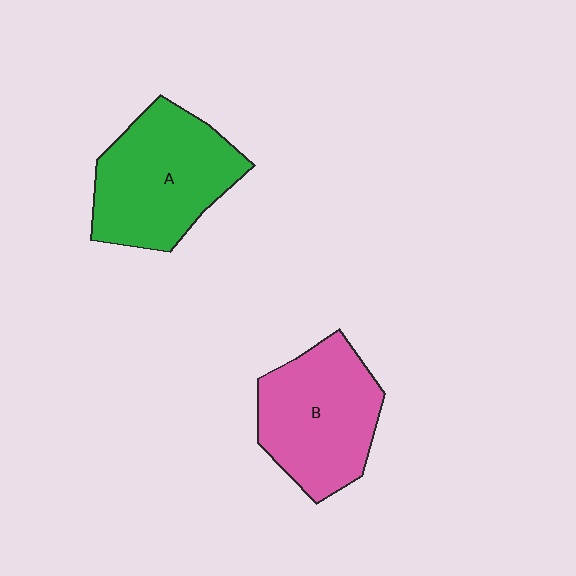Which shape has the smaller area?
Shape B (pink).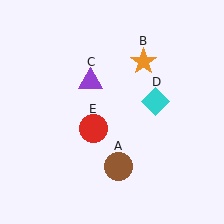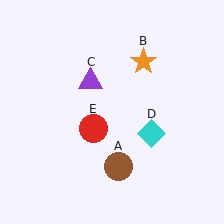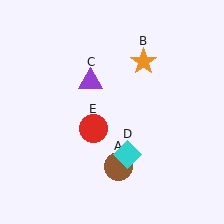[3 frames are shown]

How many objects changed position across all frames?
1 object changed position: cyan diamond (object D).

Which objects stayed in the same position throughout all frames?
Brown circle (object A) and orange star (object B) and purple triangle (object C) and red circle (object E) remained stationary.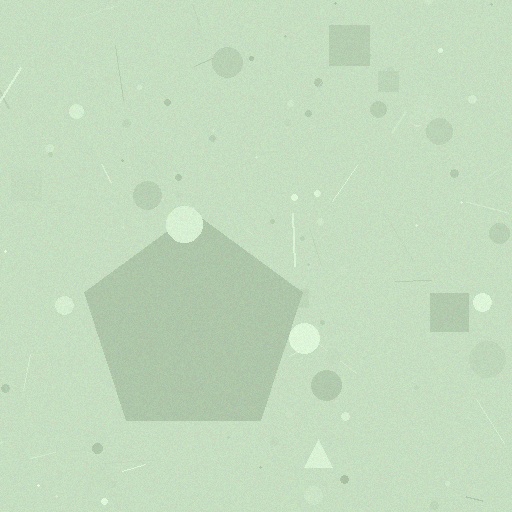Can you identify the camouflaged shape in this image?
The camouflaged shape is a pentagon.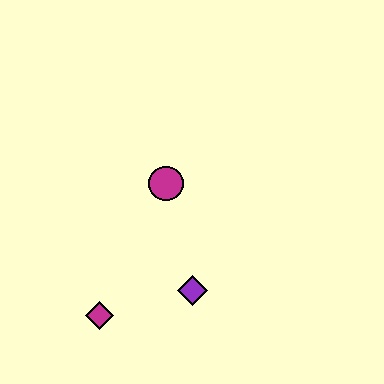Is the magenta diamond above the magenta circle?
No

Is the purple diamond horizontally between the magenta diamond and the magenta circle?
No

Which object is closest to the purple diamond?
The magenta diamond is closest to the purple diamond.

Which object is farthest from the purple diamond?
The magenta circle is farthest from the purple diamond.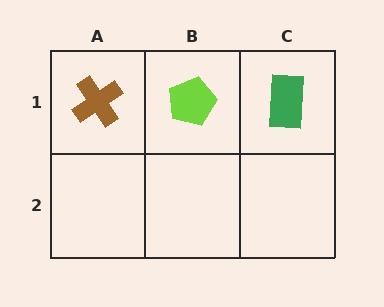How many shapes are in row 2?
0 shapes.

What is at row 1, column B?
A lime pentagon.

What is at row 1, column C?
A green rectangle.